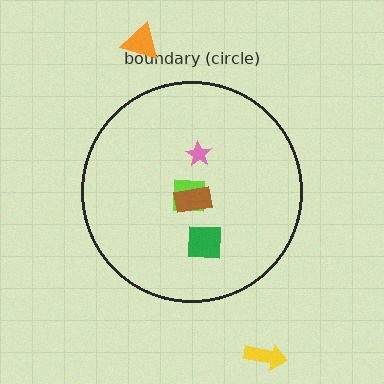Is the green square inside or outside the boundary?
Inside.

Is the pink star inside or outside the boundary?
Inside.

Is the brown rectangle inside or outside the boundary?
Inside.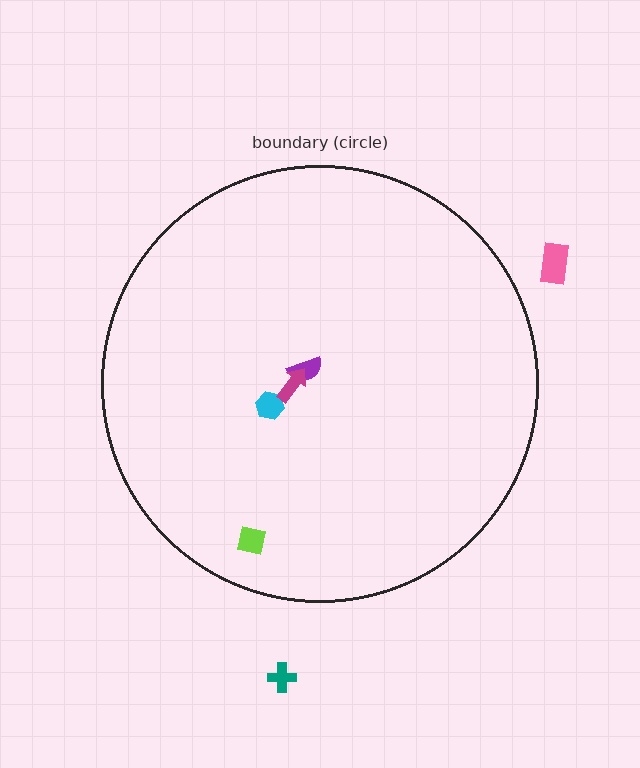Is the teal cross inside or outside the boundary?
Outside.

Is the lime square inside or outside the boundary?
Inside.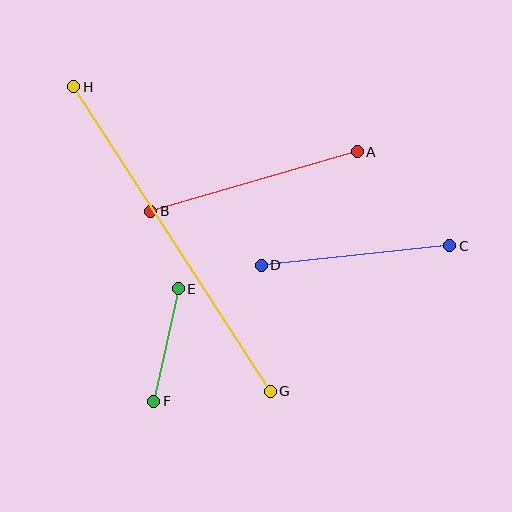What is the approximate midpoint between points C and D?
The midpoint is at approximately (355, 255) pixels.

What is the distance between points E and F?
The distance is approximately 115 pixels.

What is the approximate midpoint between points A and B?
The midpoint is at approximately (254, 181) pixels.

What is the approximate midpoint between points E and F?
The midpoint is at approximately (166, 345) pixels.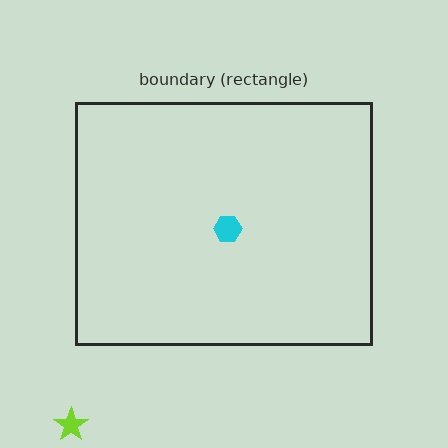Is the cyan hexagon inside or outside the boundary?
Inside.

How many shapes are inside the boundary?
1 inside, 1 outside.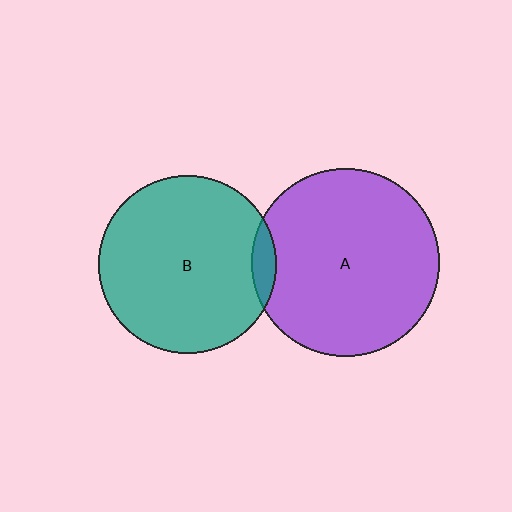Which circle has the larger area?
Circle A (purple).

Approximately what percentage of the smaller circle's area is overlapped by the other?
Approximately 5%.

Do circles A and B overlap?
Yes.